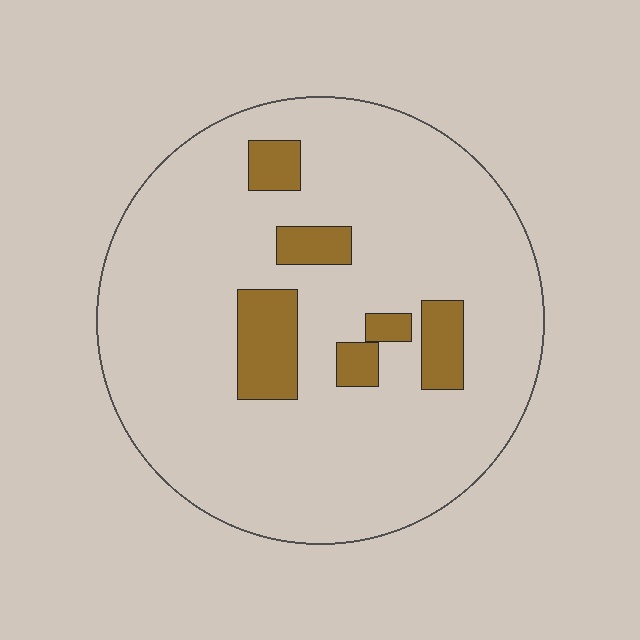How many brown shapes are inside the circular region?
6.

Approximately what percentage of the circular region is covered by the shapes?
Approximately 10%.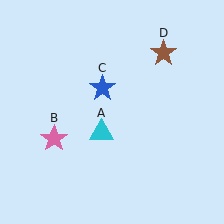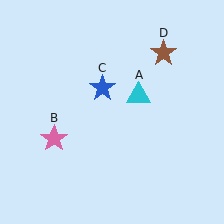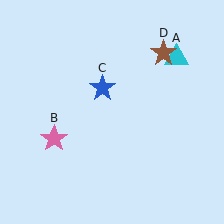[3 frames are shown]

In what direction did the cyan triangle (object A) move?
The cyan triangle (object A) moved up and to the right.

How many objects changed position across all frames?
1 object changed position: cyan triangle (object A).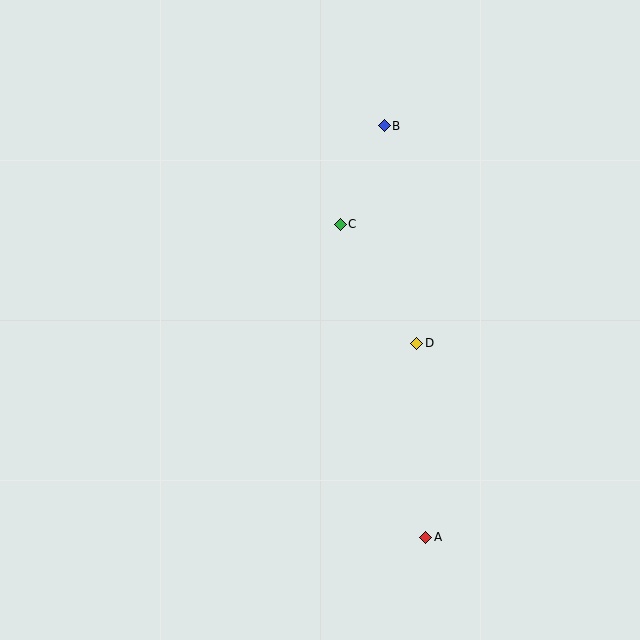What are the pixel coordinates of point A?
Point A is at (426, 537).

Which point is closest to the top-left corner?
Point B is closest to the top-left corner.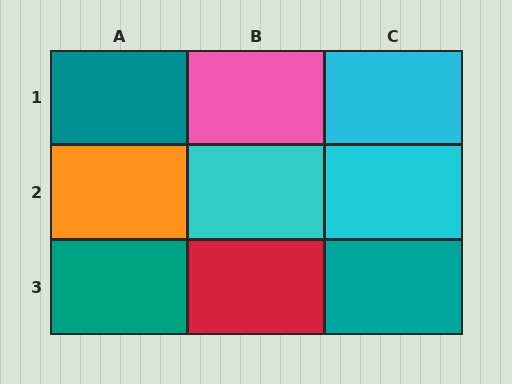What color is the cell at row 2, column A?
Orange.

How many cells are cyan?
3 cells are cyan.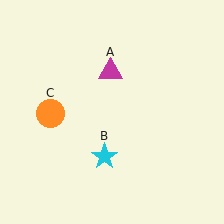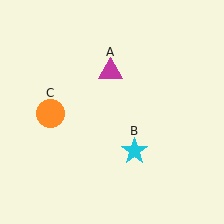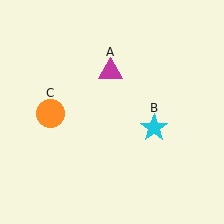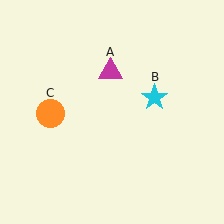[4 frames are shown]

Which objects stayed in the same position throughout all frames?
Magenta triangle (object A) and orange circle (object C) remained stationary.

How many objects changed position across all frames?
1 object changed position: cyan star (object B).